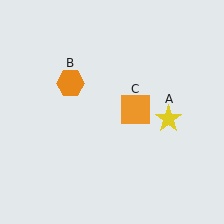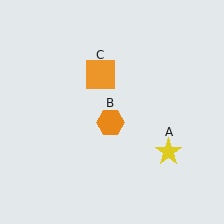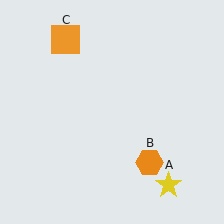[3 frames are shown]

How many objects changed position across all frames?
3 objects changed position: yellow star (object A), orange hexagon (object B), orange square (object C).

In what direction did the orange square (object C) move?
The orange square (object C) moved up and to the left.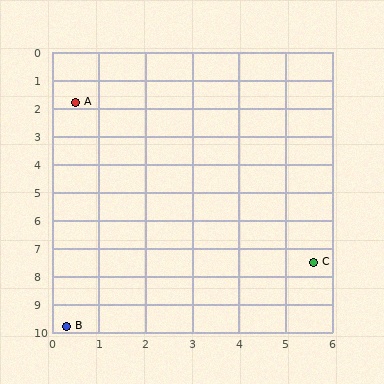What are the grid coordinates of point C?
Point C is at approximately (5.6, 7.5).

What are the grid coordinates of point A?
Point A is at approximately (0.5, 1.8).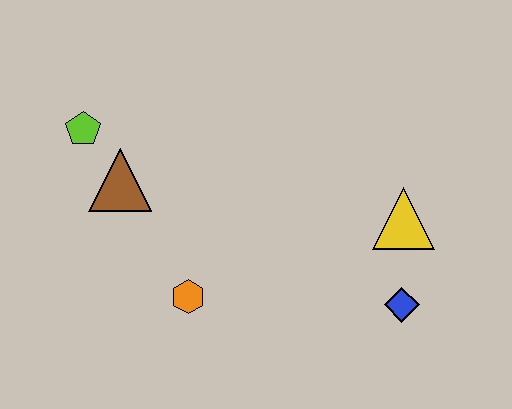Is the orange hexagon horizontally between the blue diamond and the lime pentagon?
Yes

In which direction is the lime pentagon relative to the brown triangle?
The lime pentagon is above the brown triangle.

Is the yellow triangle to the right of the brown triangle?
Yes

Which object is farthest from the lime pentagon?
The blue diamond is farthest from the lime pentagon.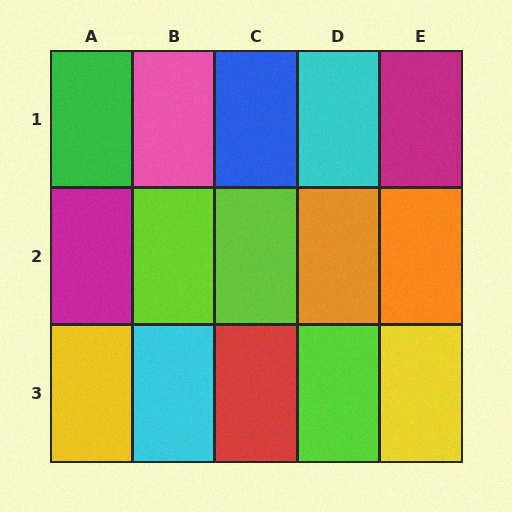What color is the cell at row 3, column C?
Red.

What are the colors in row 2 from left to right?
Magenta, lime, lime, orange, orange.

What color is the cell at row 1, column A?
Green.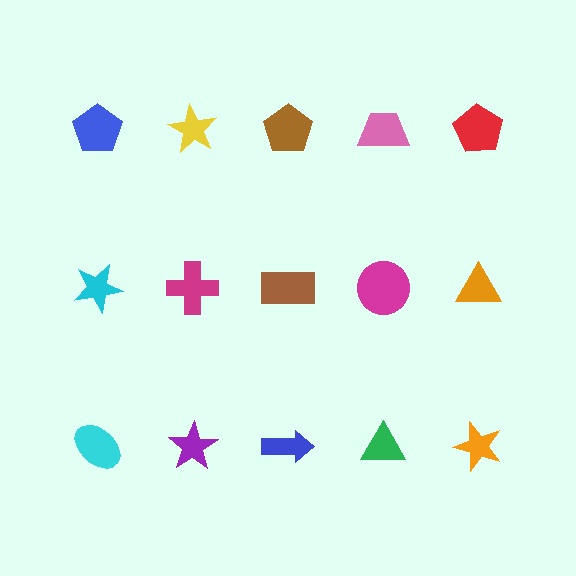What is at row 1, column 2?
A yellow star.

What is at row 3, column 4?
A green triangle.